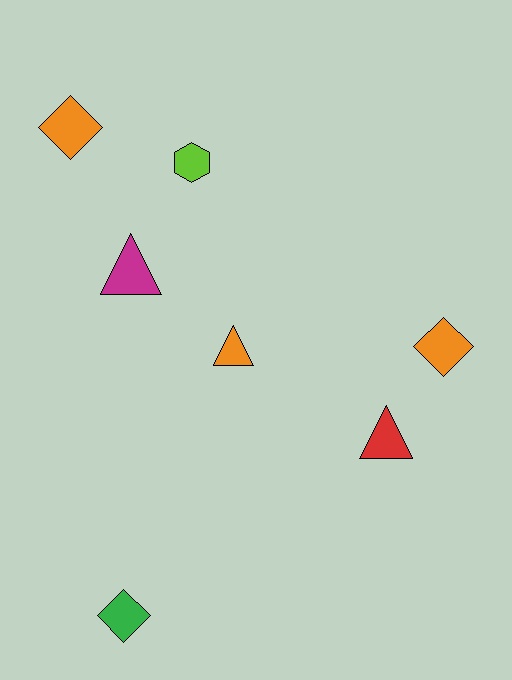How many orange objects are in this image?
There are 3 orange objects.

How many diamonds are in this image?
There are 3 diamonds.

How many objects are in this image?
There are 7 objects.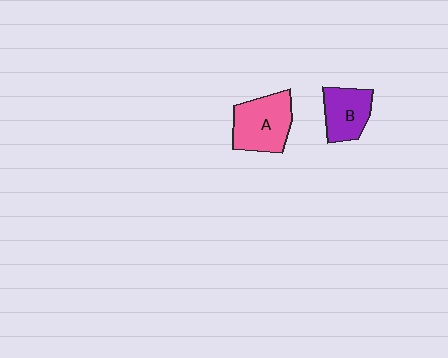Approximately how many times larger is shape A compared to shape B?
Approximately 1.3 times.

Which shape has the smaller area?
Shape B (purple).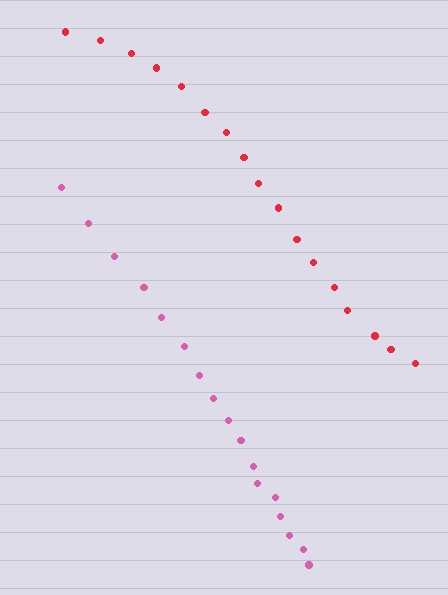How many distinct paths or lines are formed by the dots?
There are 2 distinct paths.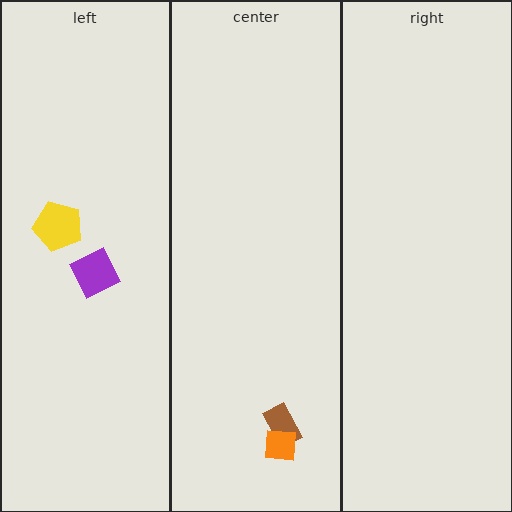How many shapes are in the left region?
2.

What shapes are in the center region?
The brown rectangle, the orange square.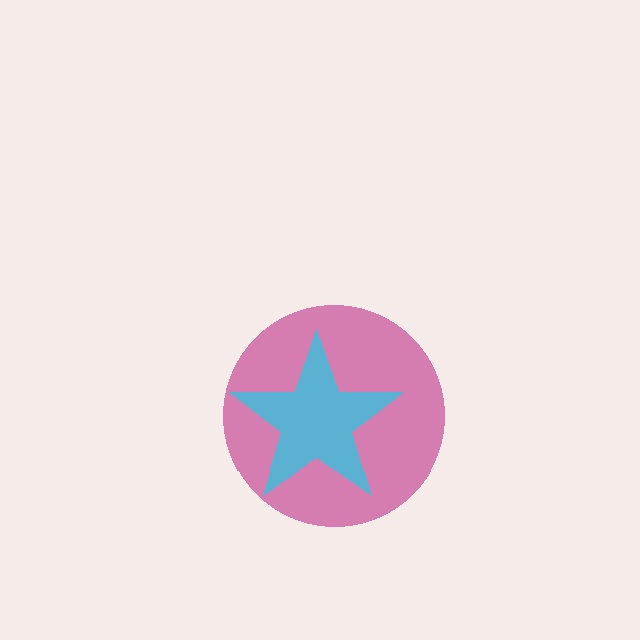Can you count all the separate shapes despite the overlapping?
Yes, there are 2 separate shapes.